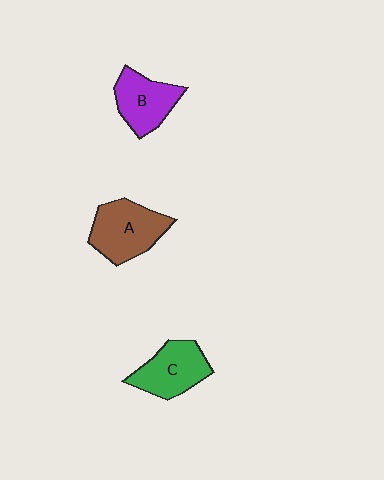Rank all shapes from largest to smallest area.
From largest to smallest: A (brown), C (green), B (purple).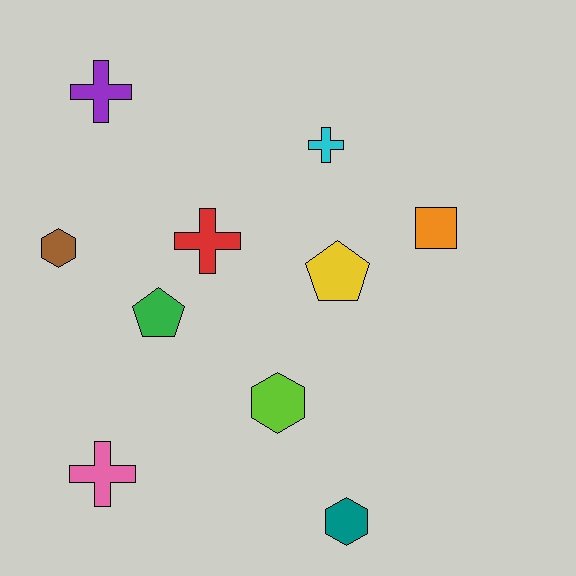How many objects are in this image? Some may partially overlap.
There are 10 objects.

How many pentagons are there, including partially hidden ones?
There are 2 pentagons.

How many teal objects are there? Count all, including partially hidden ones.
There is 1 teal object.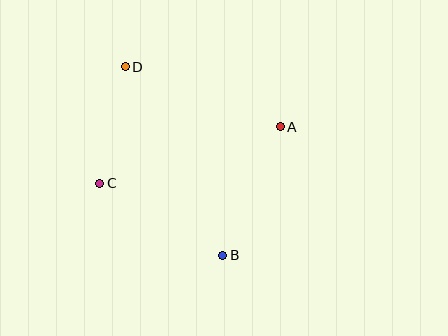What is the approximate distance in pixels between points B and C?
The distance between B and C is approximately 142 pixels.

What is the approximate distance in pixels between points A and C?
The distance between A and C is approximately 189 pixels.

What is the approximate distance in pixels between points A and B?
The distance between A and B is approximately 140 pixels.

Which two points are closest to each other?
Points C and D are closest to each other.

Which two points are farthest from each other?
Points B and D are farthest from each other.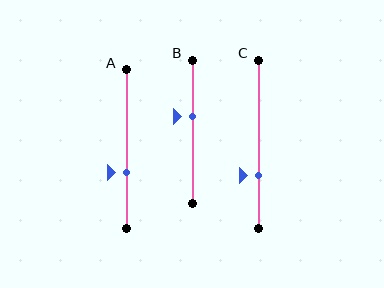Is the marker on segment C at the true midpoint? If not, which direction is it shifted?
No, the marker on segment C is shifted downward by about 19% of the segment length.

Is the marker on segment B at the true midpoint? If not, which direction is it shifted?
No, the marker on segment B is shifted upward by about 11% of the segment length.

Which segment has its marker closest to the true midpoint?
Segment B has its marker closest to the true midpoint.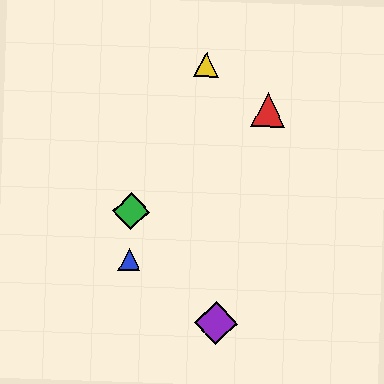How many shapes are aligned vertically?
2 shapes (the blue triangle, the green diamond) are aligned vertically.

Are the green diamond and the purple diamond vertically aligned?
No, the green diamond is at x≈131 and the purple diamond is at x≈216.